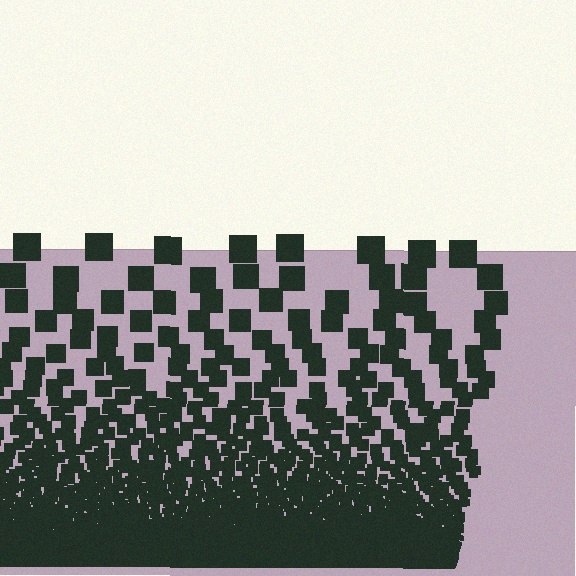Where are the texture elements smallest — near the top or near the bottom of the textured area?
Near the bottom.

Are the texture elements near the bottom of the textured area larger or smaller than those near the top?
Smaller. The gradient is inverted — elements near the bottom are smaller and denser.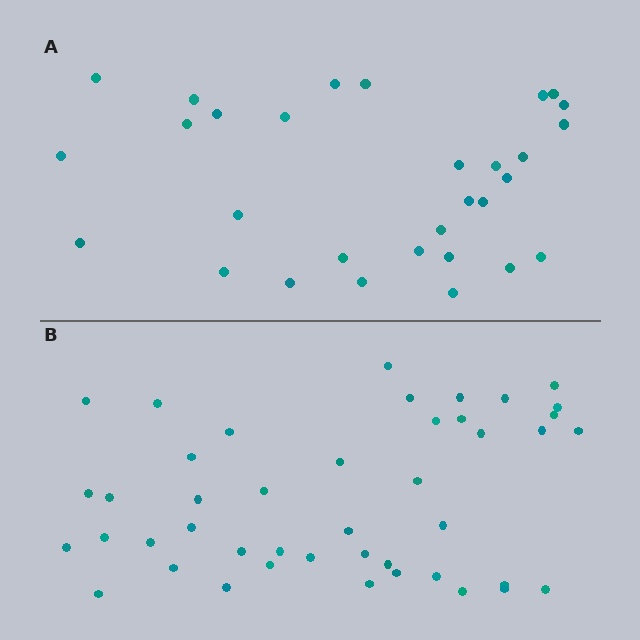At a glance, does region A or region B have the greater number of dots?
Region B (the bottom region) has more dots.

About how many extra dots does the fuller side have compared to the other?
Region B has approximately 15 more dots than region A.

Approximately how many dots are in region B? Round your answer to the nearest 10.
About 40 dots. (The exact count is 44, which rounds to 40.)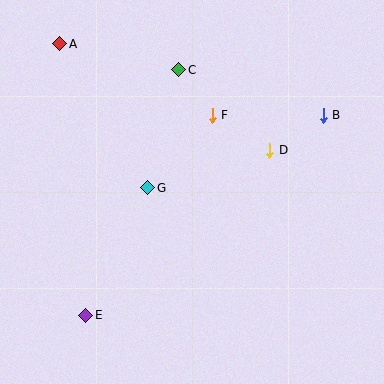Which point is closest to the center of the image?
Point G at (148, 188) is closest to the center.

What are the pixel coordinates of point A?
Point A is at (60, 44).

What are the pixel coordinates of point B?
Point B is at (323, 115).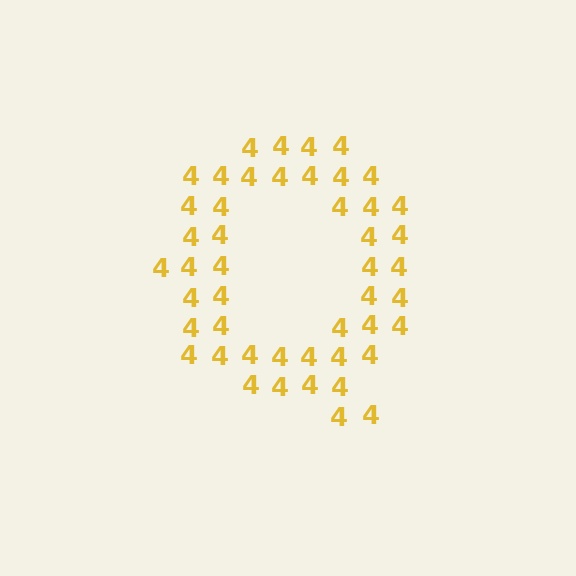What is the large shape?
The large shape is the letter Q.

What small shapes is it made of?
It is made of small digit 4's.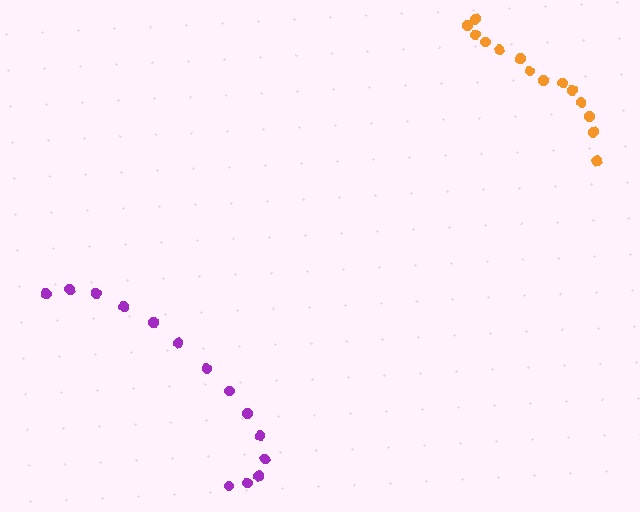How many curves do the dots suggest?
There are 2 distinct paths.